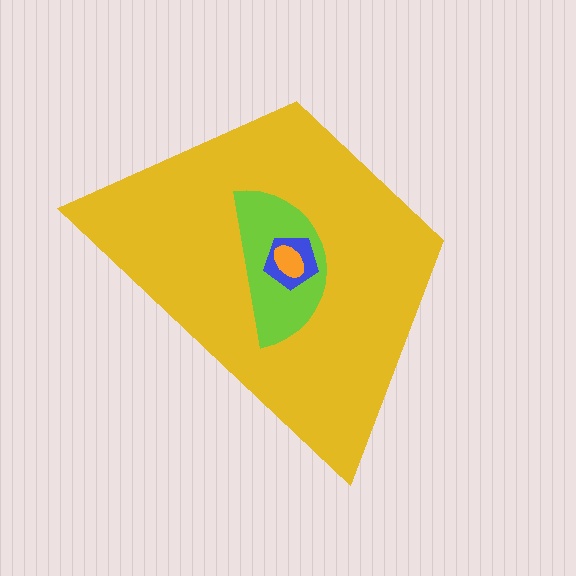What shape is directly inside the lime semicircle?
The blue pentagon.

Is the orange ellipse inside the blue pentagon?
Yes.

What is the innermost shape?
The orange ellipse.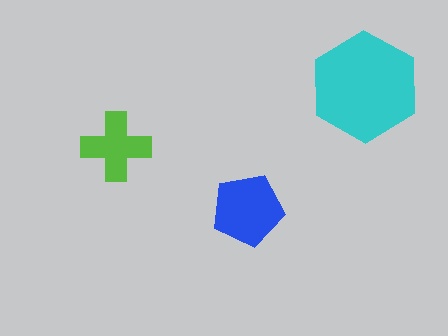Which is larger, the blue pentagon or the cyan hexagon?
The cyan hexagon.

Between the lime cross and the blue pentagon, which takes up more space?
The blue pentagon.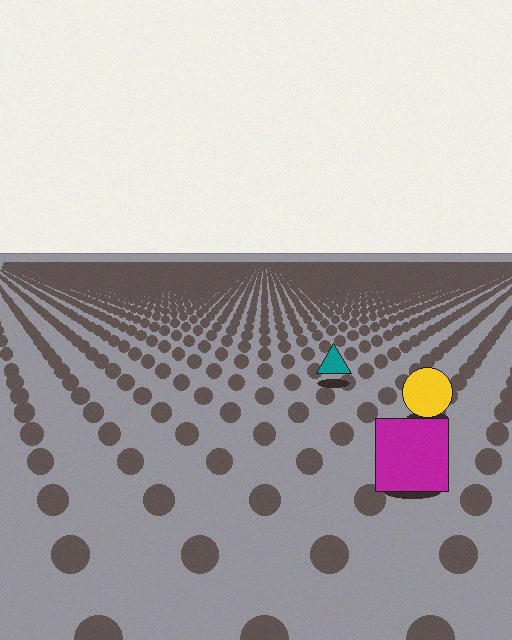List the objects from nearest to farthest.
From nearest to farthest: the magenta square, the yellow circle, the teal triangle.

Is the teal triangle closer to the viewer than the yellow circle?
No. The yellow circle is closer — you can tell from the texture gradient: the ground texture is coarser near it.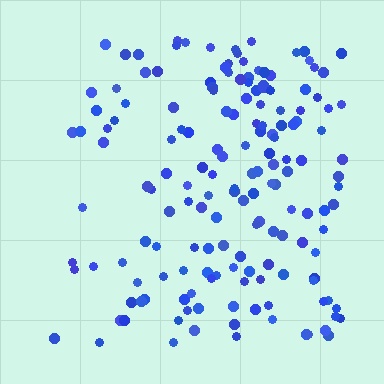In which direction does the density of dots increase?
From left to right, with the right side densest.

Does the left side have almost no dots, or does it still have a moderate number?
Still a moderate number, just noticeably fewer than the right.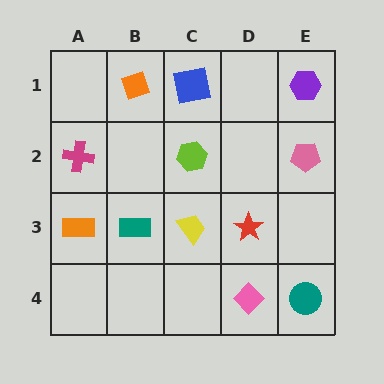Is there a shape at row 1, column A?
No, that cell is empty.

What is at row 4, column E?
A teal circle.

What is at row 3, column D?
A red star.